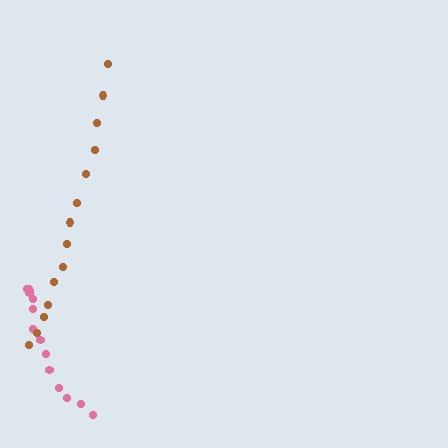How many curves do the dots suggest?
There are 2 distinct paths.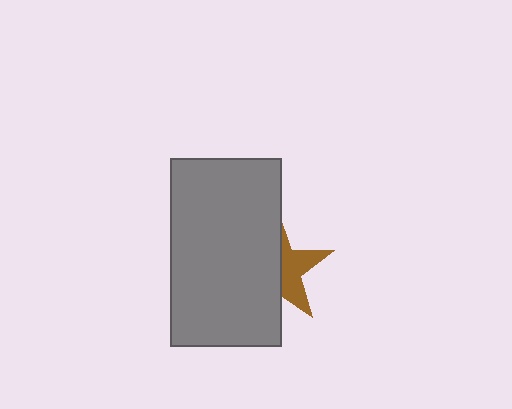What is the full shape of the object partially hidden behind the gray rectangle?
The partially hidden object is a brown star.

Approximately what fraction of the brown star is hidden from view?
Roughly 57% of the brown star is hidden behind the gray rectangle.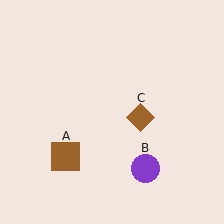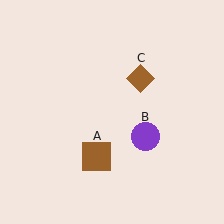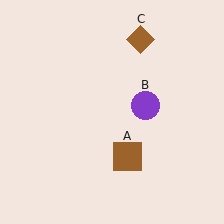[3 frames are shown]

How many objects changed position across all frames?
3 objects changed position: brown square (object A), purple circle (object B), brown diamond (object C).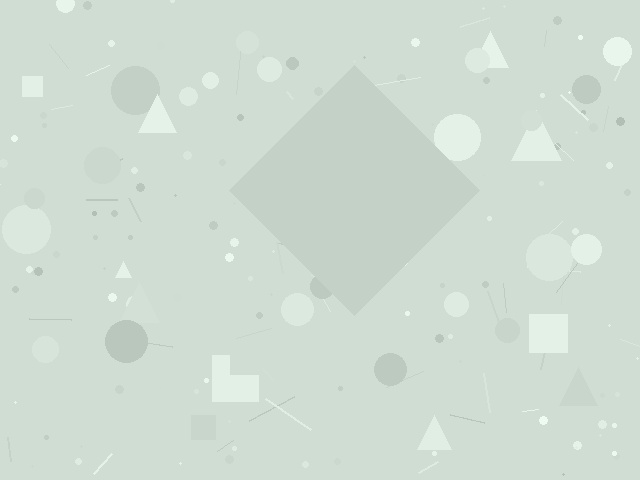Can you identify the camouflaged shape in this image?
The camouflaged shape is a diamond.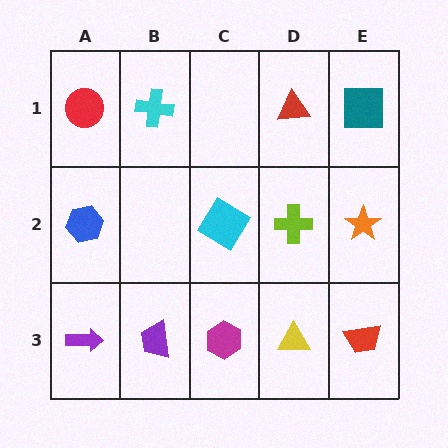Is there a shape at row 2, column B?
No, that cell is empty.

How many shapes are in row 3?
5 shapes.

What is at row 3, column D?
A yellow triangle.